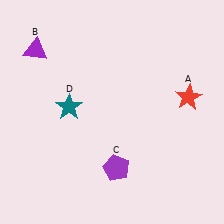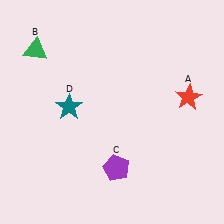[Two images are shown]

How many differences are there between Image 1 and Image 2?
There is 1 difference between the two images.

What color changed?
The triangle (B) changed from purple in Image 1 to green in Image 2.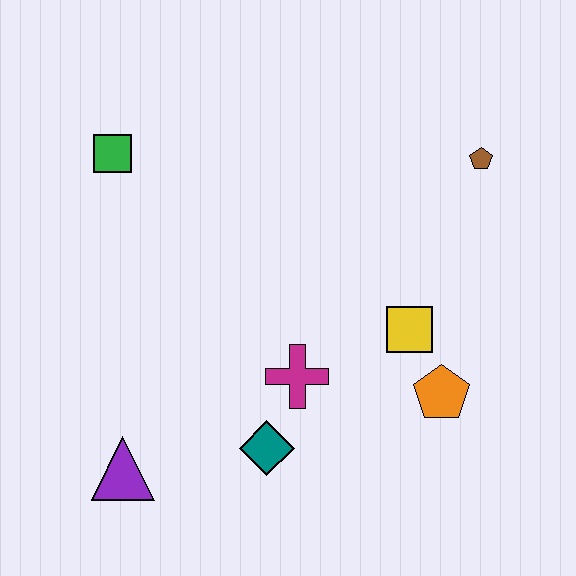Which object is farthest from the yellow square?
The green square is farthest from the yellow square.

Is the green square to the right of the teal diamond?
No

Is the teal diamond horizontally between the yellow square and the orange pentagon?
No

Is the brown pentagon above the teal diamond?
Yes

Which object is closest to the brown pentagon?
The yellow square is closest to the brown pentagon.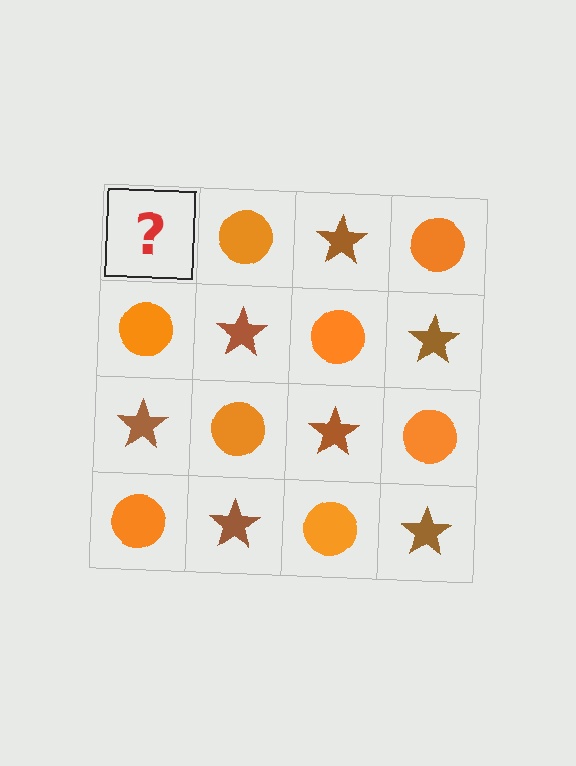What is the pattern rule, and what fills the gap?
The rule is that it alternates brown star and orange circle in a checkerboard pattern. The gap should be filled with a brown star.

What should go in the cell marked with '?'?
The missing cell should contain a brown star.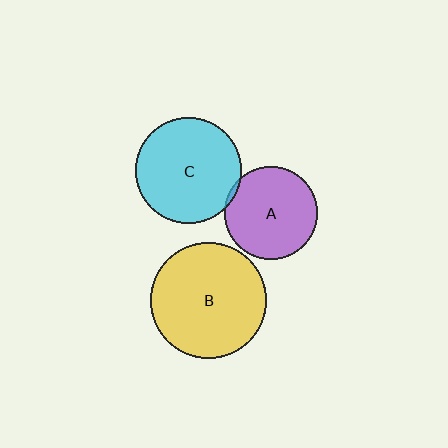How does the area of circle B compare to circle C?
Approximately 1.2 times.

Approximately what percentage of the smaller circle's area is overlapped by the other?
Approximately 5%.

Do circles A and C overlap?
Yes.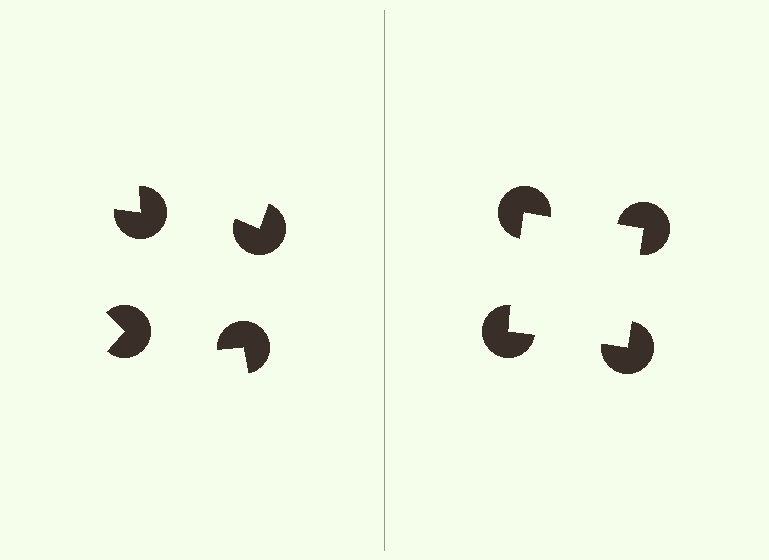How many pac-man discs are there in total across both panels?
8 — 4 on each side.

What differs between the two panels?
The pac-man discs are positioned identically on both sides; only the wedge orientations differ. On the right they align to a square; on the left they are misaligned.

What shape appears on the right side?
An illusory square.